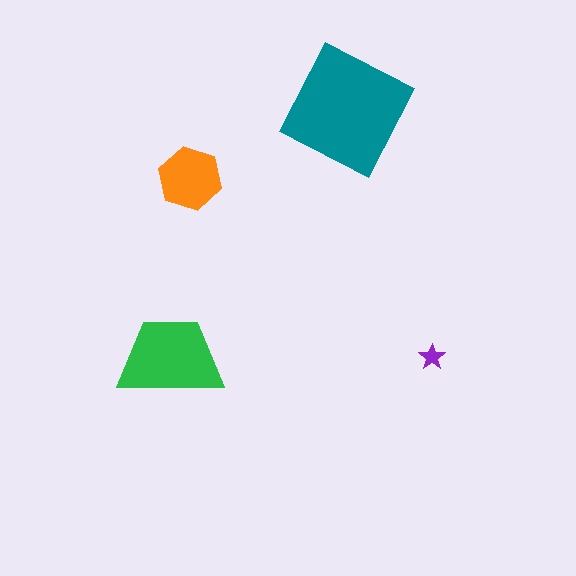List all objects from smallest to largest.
The purple star, the orange hexagon, the green trapezoid, the teal square.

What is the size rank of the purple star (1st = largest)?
4th.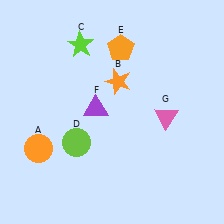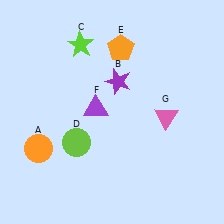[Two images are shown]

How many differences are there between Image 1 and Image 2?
There is 1 difference between the two images.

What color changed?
The star (B) changed from orange in Image 1 to purple in Image 2.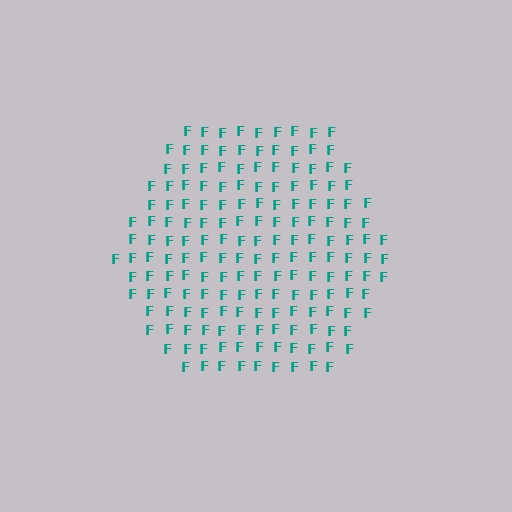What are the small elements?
The small elements are letter F's.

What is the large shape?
The large shape is a hexagon.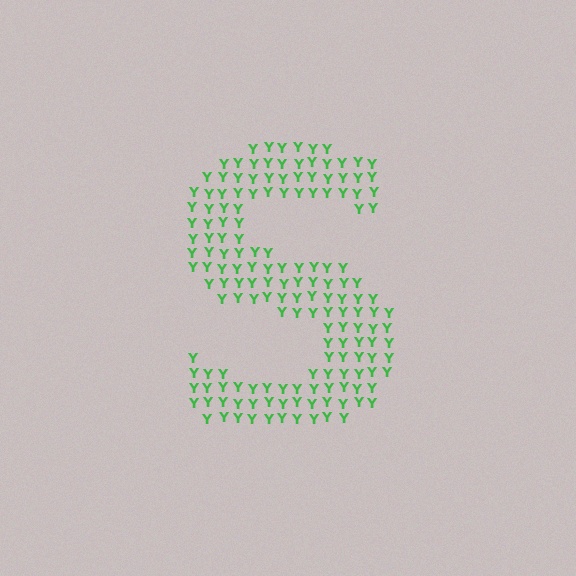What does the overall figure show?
The overall figure shows the letter S.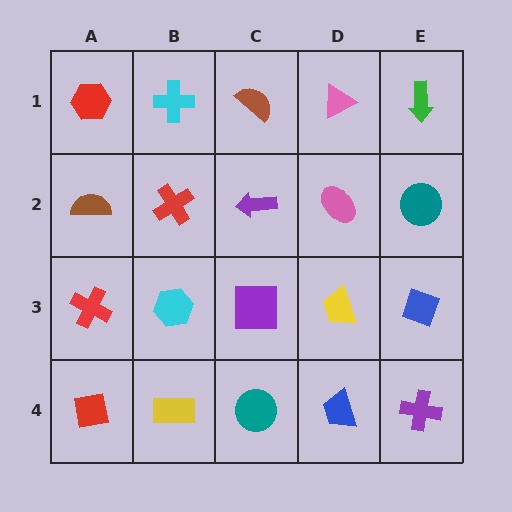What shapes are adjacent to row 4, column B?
A cyan hexagon (row 3, column B), a red square (row 4, column A), a teal circle (row 4, column C).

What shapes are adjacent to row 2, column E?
A green arrow (row 1, column E), a blue diamond (row 3, column E), a pink ellipse (row 2, column D).